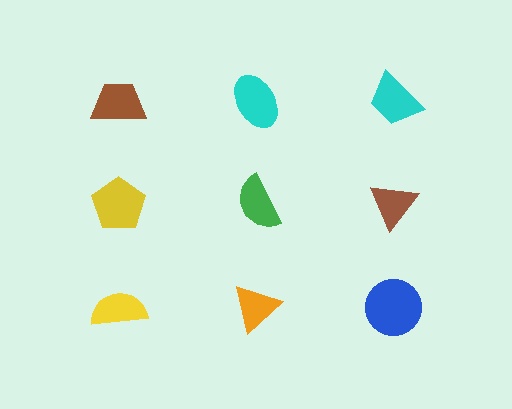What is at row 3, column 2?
An orange triangle.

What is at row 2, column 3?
A brown triangle.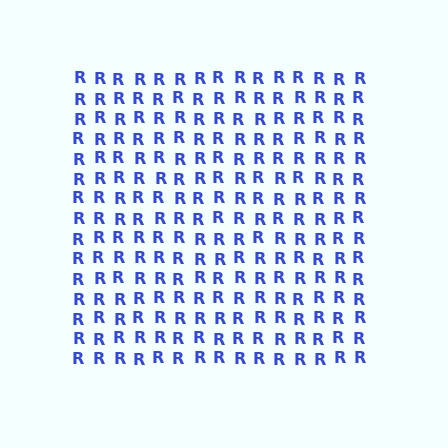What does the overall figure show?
The overall figure shows a square.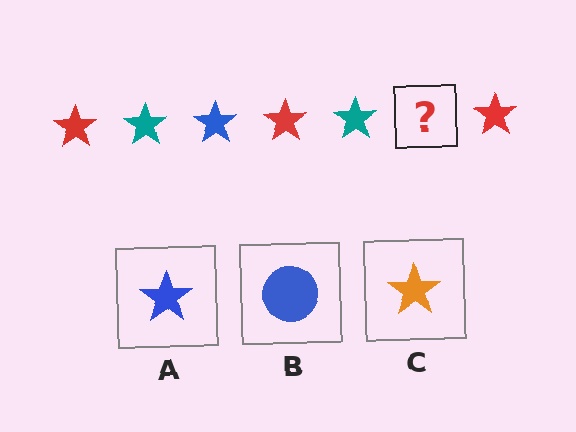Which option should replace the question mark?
Option A.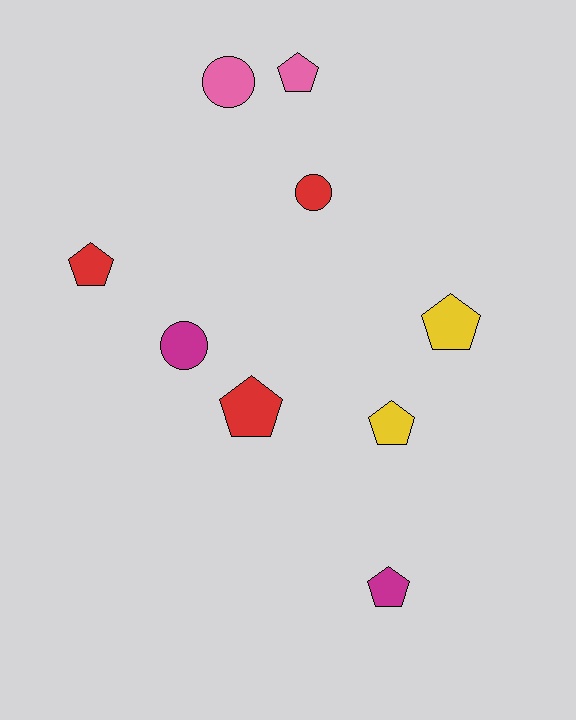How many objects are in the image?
There are 9 objects.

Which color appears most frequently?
Red, with 3 objects.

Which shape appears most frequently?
Pentagon, with 6 objects.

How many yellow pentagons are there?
There are 2 yellow pentagons.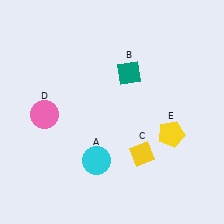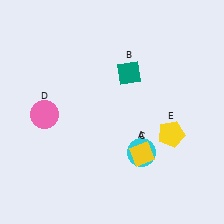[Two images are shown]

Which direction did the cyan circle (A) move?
The cyan circle (A) moved right.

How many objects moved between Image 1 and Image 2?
1 object moved between the two images.